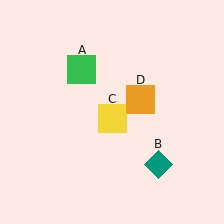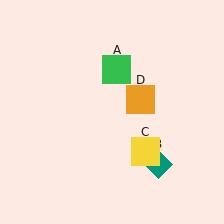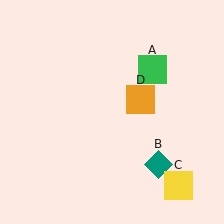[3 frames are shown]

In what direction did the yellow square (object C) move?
The yellow square (object C) moved down and to the right.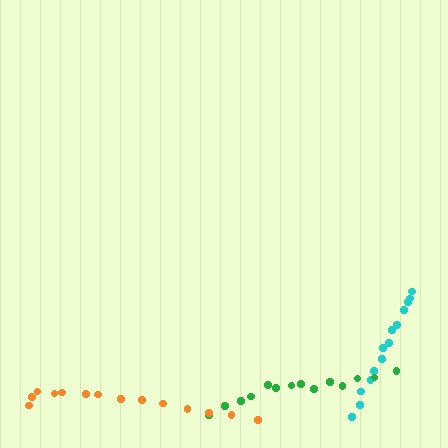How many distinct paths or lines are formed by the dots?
There are 3 distinct paths.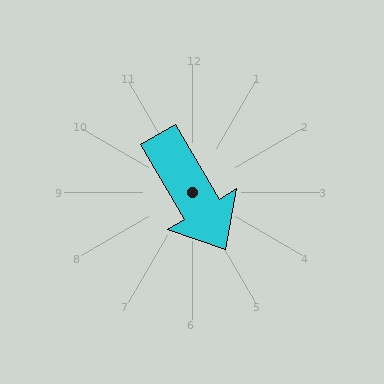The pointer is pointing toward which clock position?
Roughly 5 o'clock.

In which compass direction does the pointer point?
Southeast.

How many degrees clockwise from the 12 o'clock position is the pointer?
Approximately 150 degrees.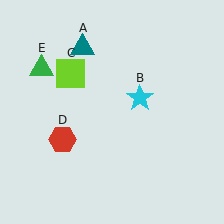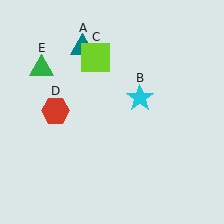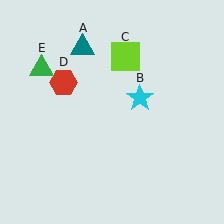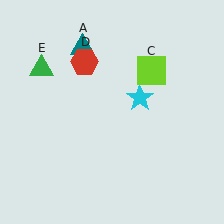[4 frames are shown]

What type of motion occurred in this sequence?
The lime square (object C), red hexagon (object D) rotated clockwise around the center of the scene.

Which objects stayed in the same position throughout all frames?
Teal triangle (object A) and cyan star (object B) and green triangle (object E) remained stationary.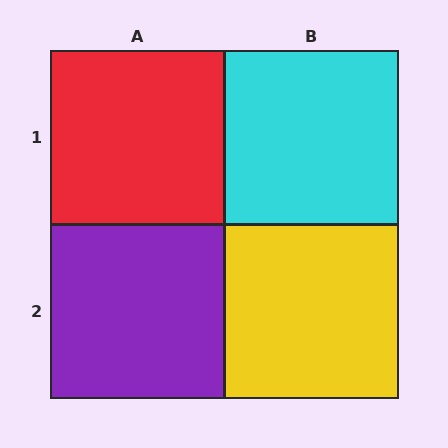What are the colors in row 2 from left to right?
Purple, yellow.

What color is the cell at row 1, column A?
Red.